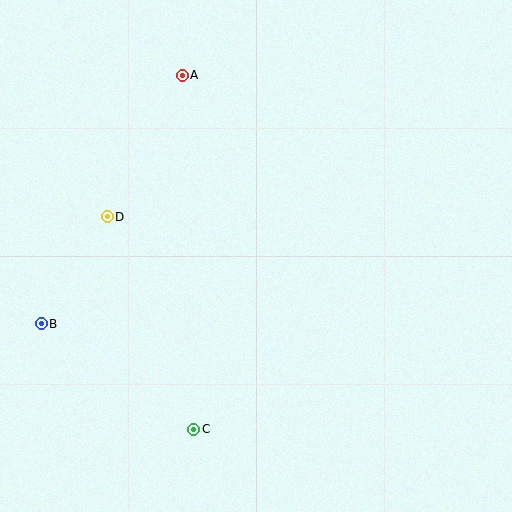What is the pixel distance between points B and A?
The distance between B and A is 285 pixels.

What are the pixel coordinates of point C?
Point C is at (194, 429).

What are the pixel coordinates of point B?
Point B is at (41, 324).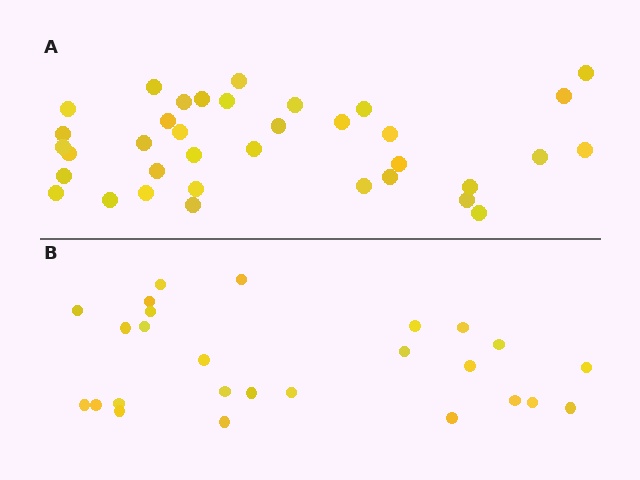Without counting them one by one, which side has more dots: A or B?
Region A (the top region) has more dots.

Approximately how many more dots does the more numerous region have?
Region A has roughly 10 or so more dots than region B.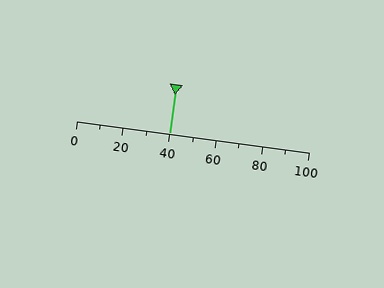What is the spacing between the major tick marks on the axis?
The major ticks are spaced 20 apart.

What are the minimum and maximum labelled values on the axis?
The axis runs from 0 to 100.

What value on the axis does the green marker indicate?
The marker indicates approximately 40.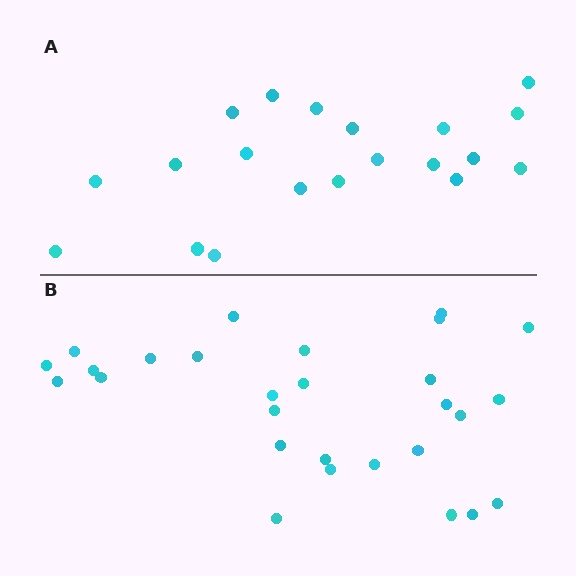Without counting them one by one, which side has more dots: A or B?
Region B (the bottom region) has more dots.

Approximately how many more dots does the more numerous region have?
Region B has roughly 8 or so more dots than region A.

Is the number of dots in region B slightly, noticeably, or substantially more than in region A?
Region B has noticeably more, but not dramatically so. The ratio is roughly 1.4 to 1.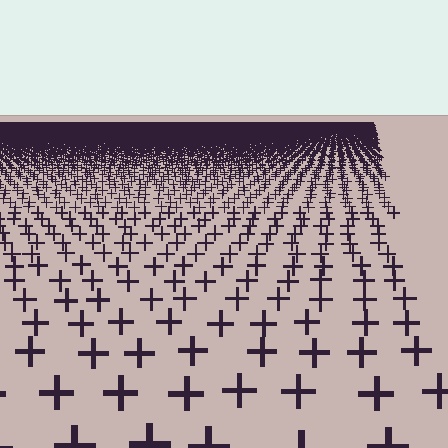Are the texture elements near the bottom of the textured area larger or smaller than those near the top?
Larger. Near the bottom, elements are closer to the viewer and appear at a bigger on-screen size.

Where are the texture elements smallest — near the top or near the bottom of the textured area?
Near the top.